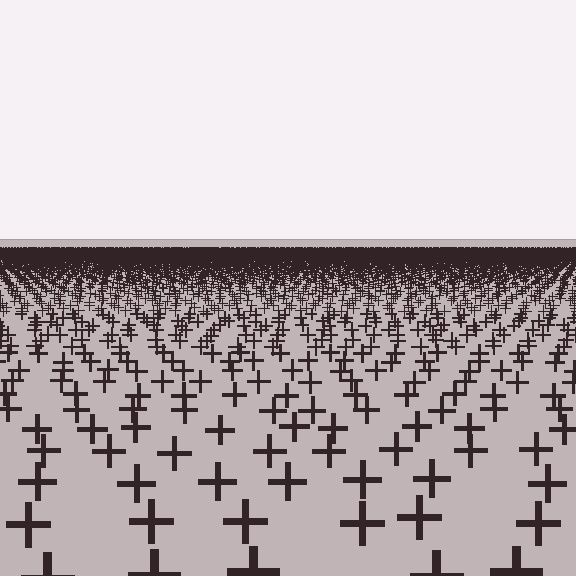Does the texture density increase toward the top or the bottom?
Density increases toward the top.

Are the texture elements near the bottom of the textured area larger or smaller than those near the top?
Larger. Near the bottom, elements are closer to the viewer and appear at a bigger on-screen size.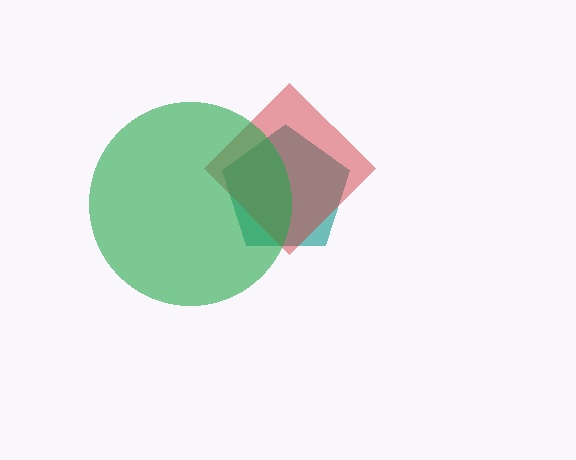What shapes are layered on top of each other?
The layered shapes are: a teal pentagon, a red diamond, a green circle.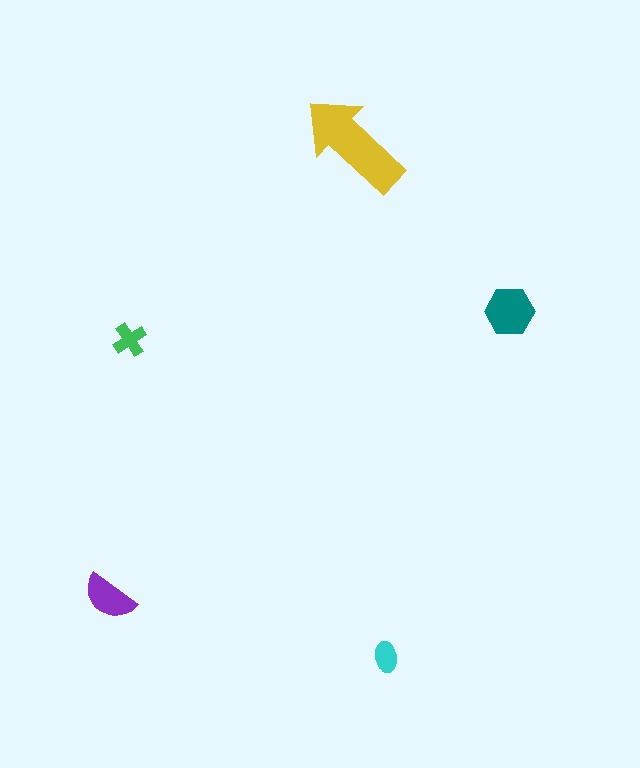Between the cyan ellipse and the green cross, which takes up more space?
The green cross.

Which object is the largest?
The yellow arrow.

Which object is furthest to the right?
The teal hexagon is rightmost.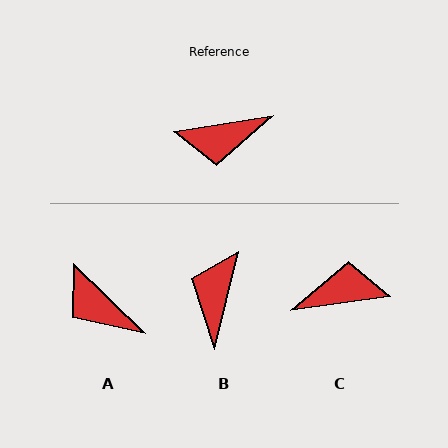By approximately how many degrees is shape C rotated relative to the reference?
Approximately 179 degrees counter-clockwise.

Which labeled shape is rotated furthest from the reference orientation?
C, about 179 degrees away.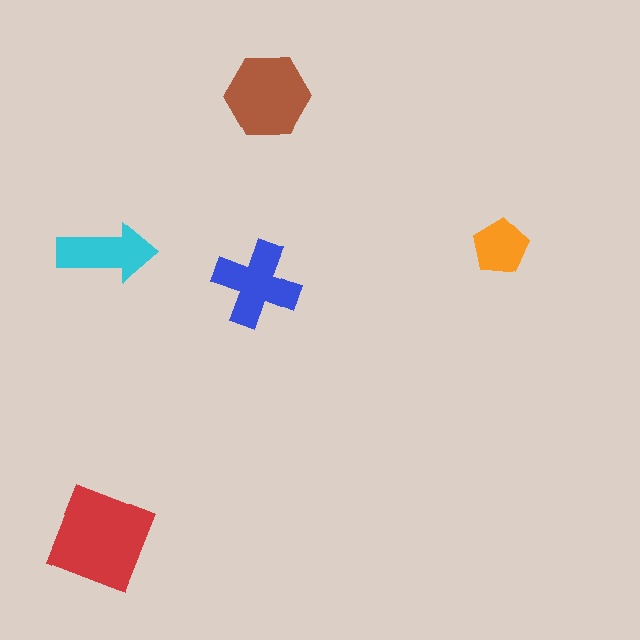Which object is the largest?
The red square.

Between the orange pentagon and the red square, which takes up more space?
The red square.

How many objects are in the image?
There are 5 objects in the image.